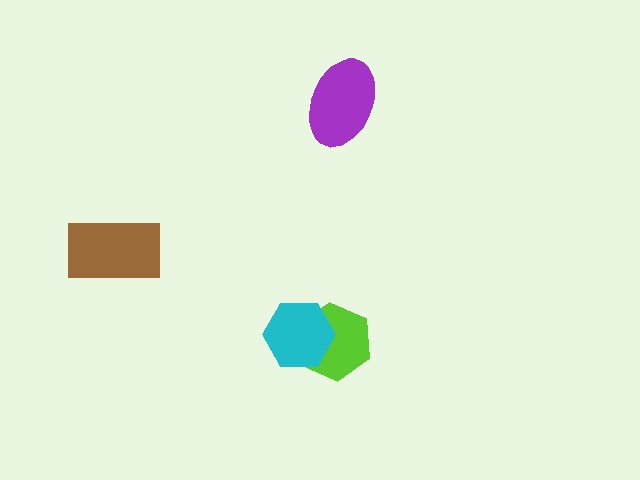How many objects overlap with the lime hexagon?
1 object overlaps with the lime hexagon.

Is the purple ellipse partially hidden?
No, no other shape covers it.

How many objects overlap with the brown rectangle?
0 objects overlap with the brown rectangle.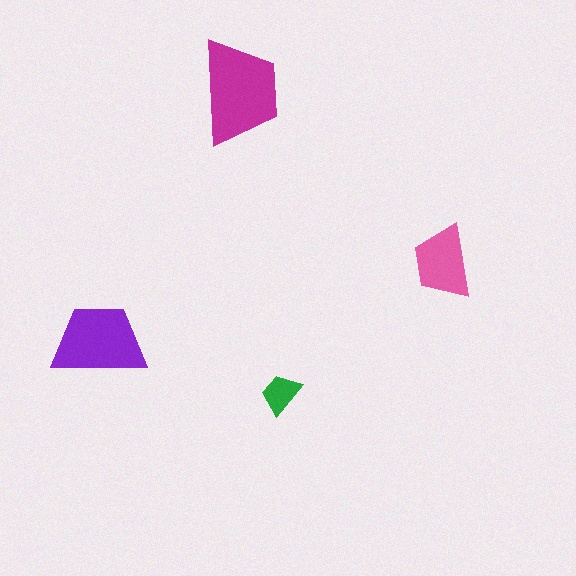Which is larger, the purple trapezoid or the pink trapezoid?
The purple one.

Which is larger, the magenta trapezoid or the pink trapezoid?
The magenta one.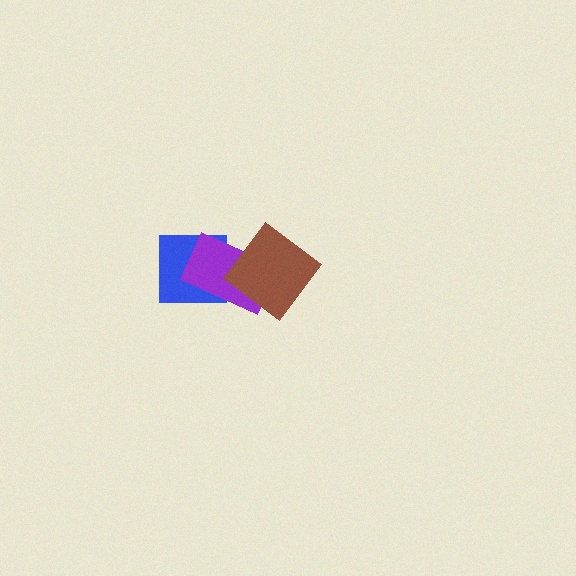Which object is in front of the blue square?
The purple rectangle is in front of the blue square.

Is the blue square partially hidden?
Yes, it is partially covered by another shape.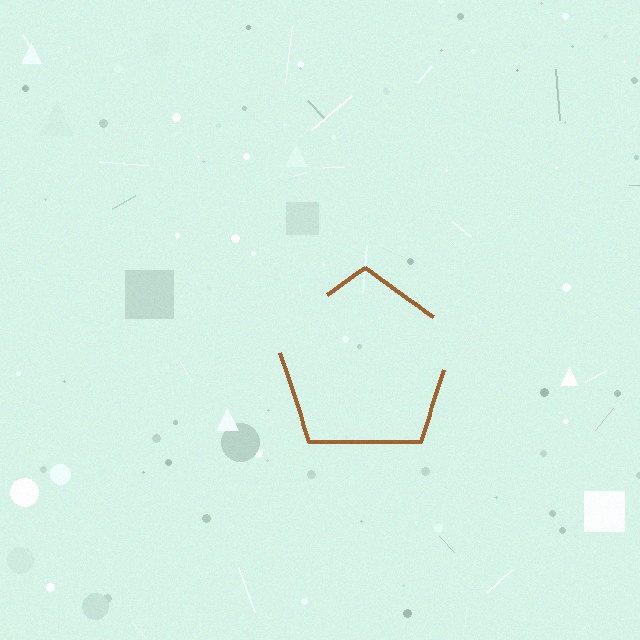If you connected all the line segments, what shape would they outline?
They would outline a pentagon.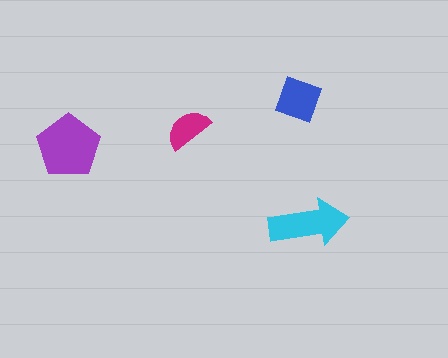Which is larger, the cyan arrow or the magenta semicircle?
The cyan arrow.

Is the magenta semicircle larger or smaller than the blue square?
Smaller.